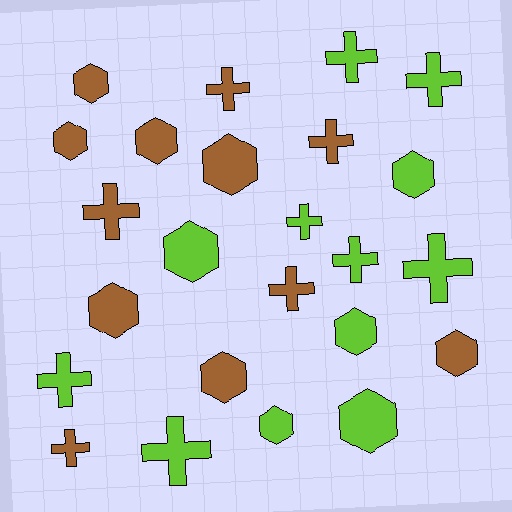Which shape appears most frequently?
Cross, with 12 objects.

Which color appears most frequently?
Lime, with 12 objects.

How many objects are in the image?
There are 24 objects.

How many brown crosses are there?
There are 5 brown crosses.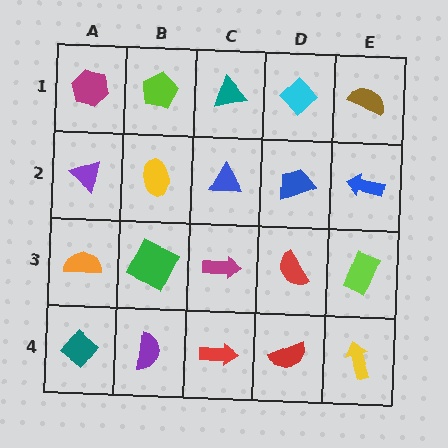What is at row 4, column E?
A yellow arrow.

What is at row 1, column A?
A magenta hexagon.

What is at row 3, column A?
An orange semicircle.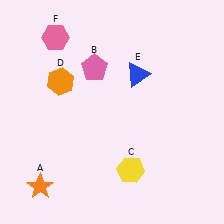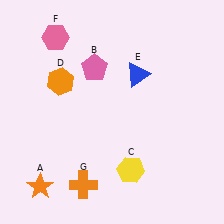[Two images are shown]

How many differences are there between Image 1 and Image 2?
There is 1 difference between the two images.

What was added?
An orange cross (G) was added in Image 2.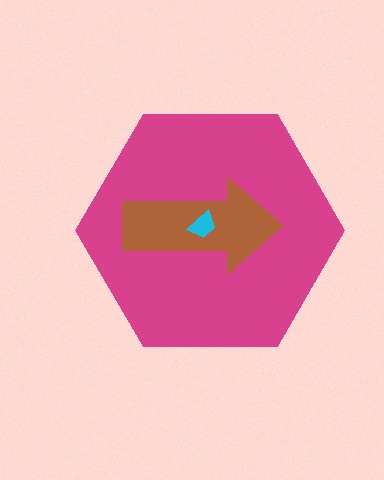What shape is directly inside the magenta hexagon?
The brown arrow.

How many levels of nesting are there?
3.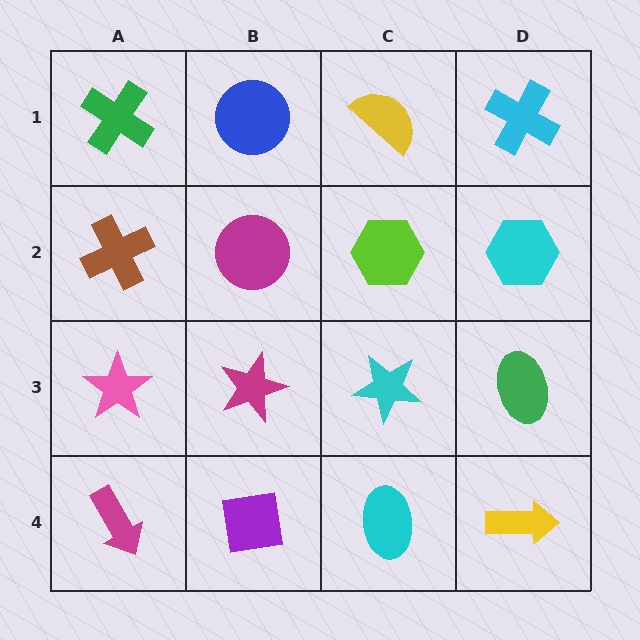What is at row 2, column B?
A magenta circle.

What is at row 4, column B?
A purple square.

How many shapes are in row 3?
4 shapes.